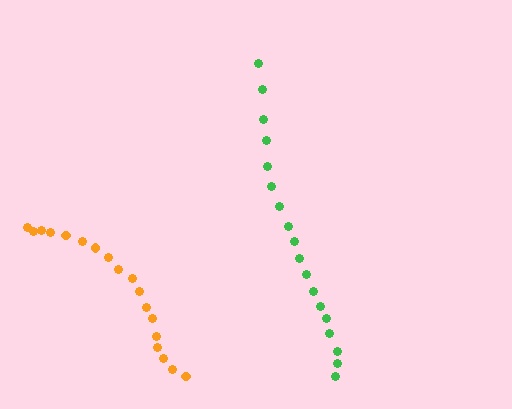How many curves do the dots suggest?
There are 2 distinct paths.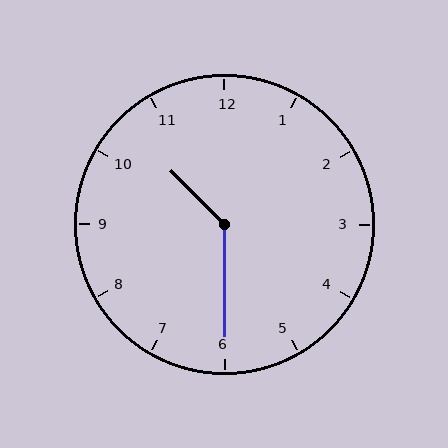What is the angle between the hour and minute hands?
Approximately 135 degrees.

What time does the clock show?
10:30.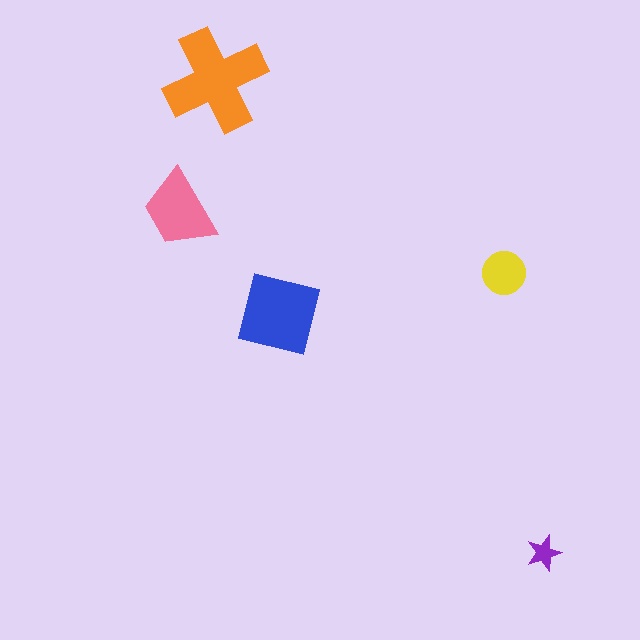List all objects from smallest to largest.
The purple star, the yellow circle, the pink trapezoid, the blue square, the orange cross.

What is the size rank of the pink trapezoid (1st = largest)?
3rd.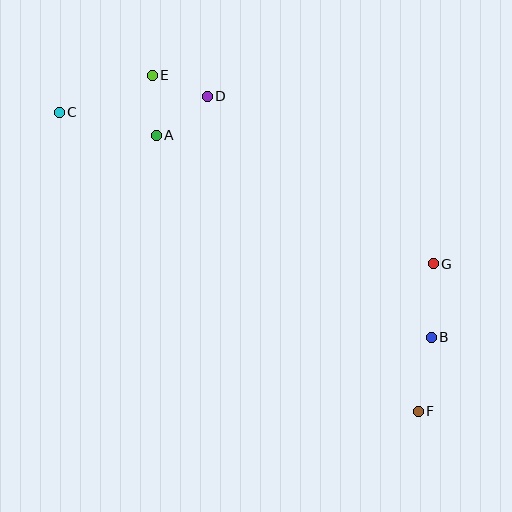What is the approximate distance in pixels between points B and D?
The distance between B and D is approximately 329 pixels.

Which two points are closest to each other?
Points D and E are closest to each other.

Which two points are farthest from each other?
Points C and F are farthest from each other.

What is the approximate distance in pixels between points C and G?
The distance between C and G is approximately 404 pixels.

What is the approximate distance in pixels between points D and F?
The distance between D and F is approximately 379 pixels.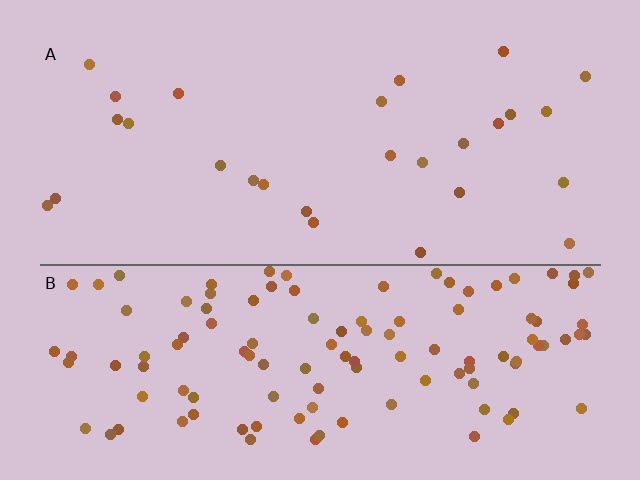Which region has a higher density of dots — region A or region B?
B (the bottom).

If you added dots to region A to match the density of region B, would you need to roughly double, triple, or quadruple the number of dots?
Approximately quadruple.